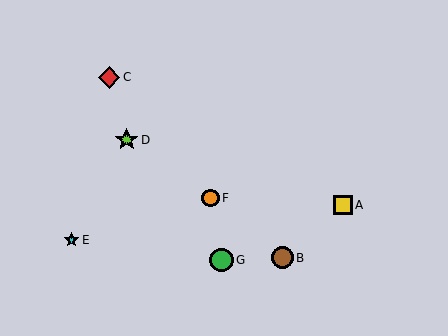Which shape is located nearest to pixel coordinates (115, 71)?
The red diamond (labeled C) at (109, 77) is nearest to that location.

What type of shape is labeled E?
Shape E is a cyan star.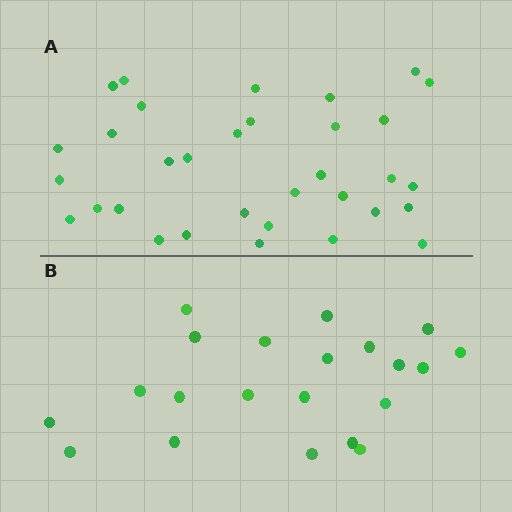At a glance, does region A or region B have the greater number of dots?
Region A (the top region) has more dots.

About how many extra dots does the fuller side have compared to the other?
Region A has roughly 12 or so more dots than region B.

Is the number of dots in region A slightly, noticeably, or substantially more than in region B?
Region A has substantially more. The ratio is roughly 1.6 to 1.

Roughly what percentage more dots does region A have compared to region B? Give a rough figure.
About 55% more.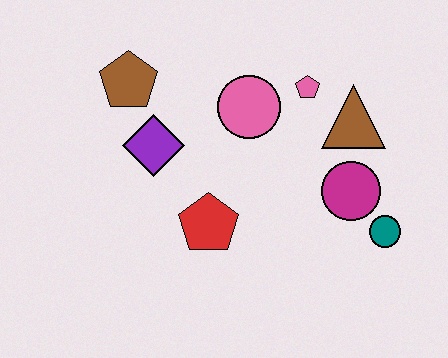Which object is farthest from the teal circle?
The brown pentagon is farthest from the teal circle.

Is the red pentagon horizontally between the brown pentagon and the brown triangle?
Yes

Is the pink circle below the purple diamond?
No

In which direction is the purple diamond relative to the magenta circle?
The purple diamond is to the left of the magenta circle.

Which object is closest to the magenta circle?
The teal circle is closest to the magenta circle.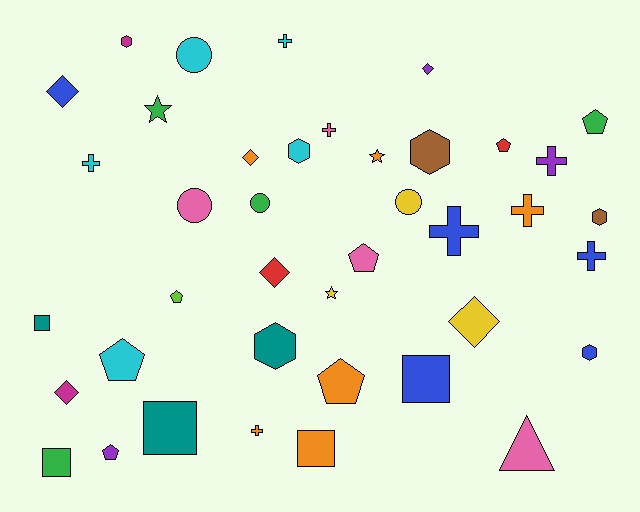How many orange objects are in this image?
There are 6 orange objects.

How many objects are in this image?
There are 40 objects.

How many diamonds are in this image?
There are 6 diamonds.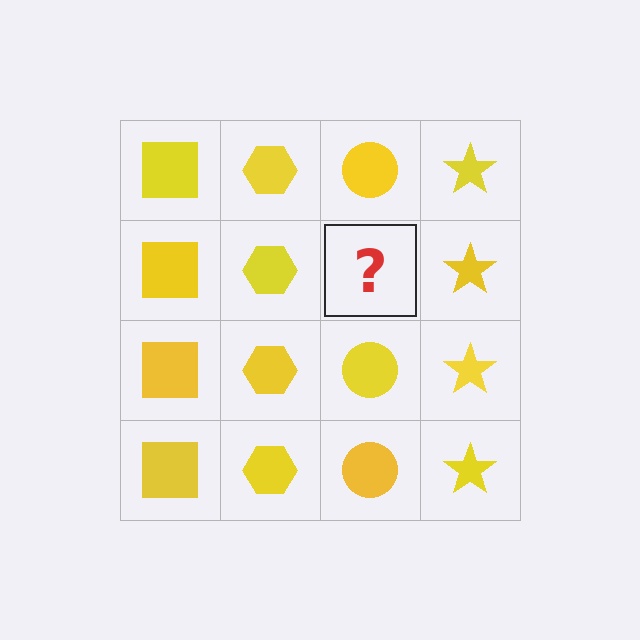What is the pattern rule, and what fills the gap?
The rule is that each column has a consistent shape. The gap should be filled with a yellow circle.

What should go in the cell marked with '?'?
The missing cell should contain a yellow circle.